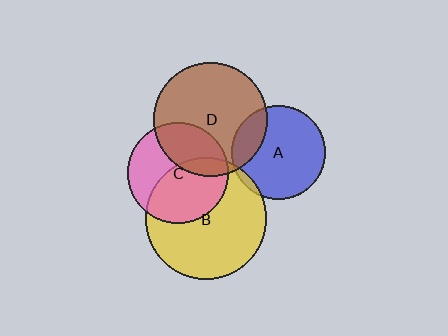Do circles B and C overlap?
Yes.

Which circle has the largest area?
Circle B (yellow).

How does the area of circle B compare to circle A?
Approximately 1.7 times.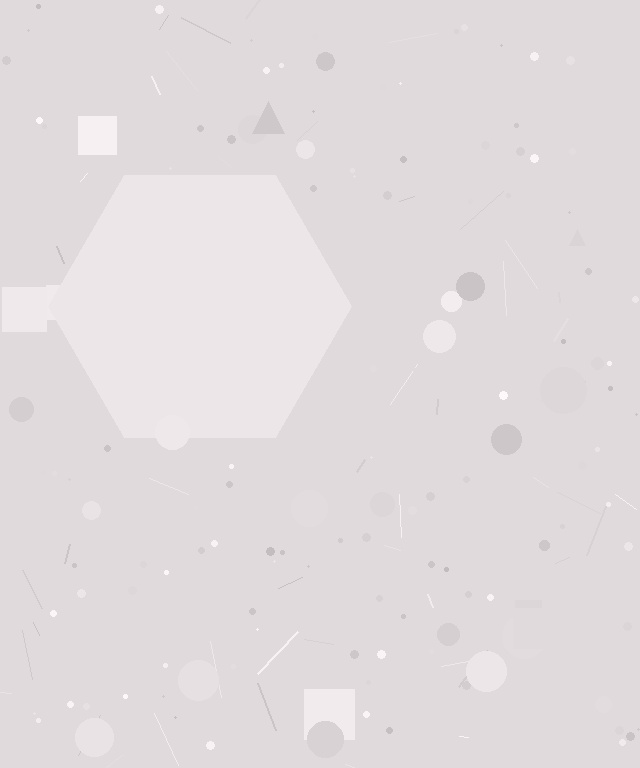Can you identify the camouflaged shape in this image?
The camouflaged shape is a hexagon.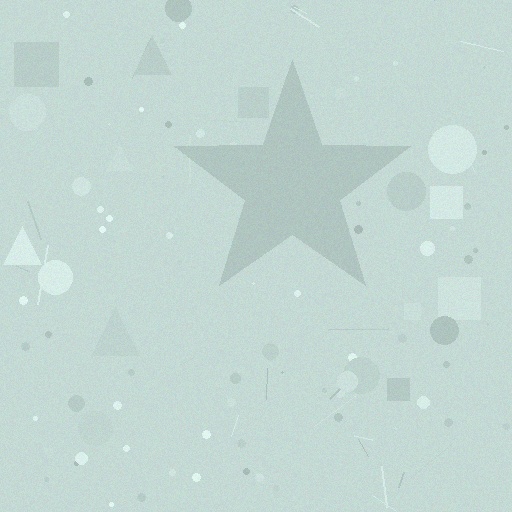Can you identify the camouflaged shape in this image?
The camouflaged shape is a star.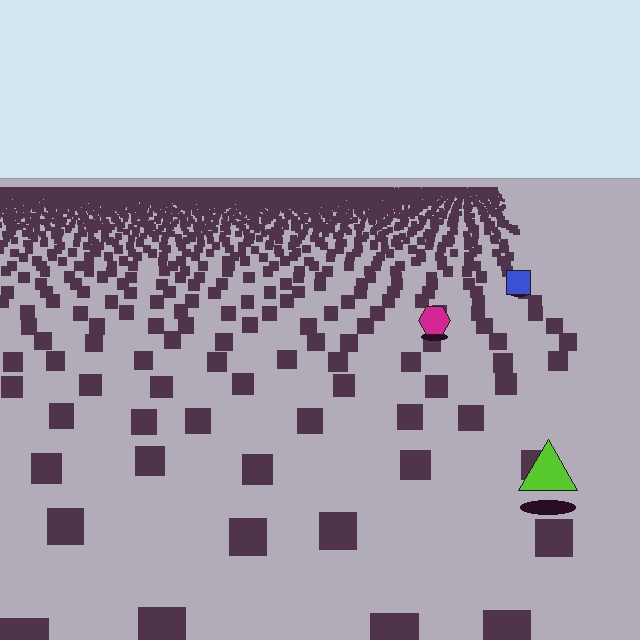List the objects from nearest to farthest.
From nearest to farthest: the lime triangle, the magenta hexagon, the blue square.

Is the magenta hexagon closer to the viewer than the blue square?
Yes. The magenta hexagon is closer — you can tell from the texture gradient: the ground texture is coarser near it.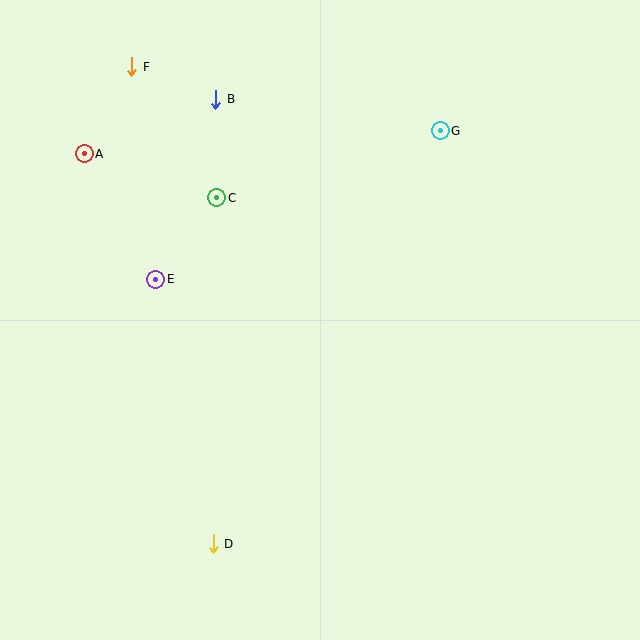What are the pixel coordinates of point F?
Point F is at (132, 67).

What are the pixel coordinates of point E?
Point E is at (156, 279).